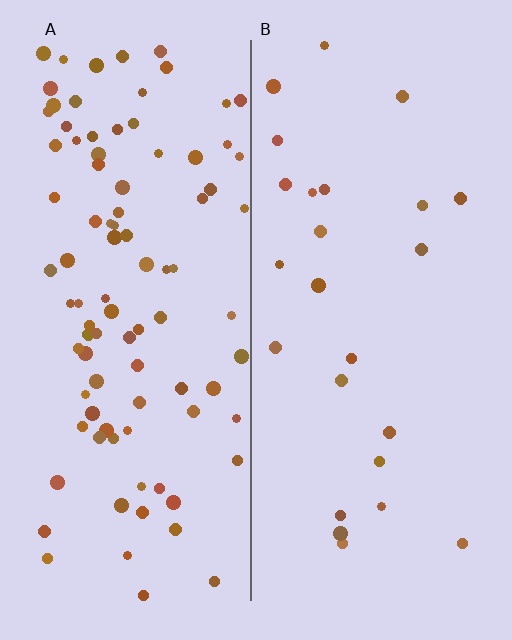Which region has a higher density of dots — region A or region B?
A (the left).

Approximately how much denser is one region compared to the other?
Approximately 3.8× — region A over region B.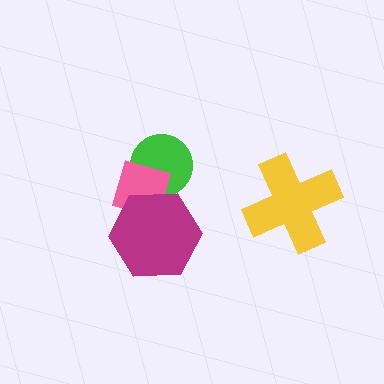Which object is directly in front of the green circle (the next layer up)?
The pink diamond is directly in front of the green circle.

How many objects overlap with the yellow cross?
0 objects overlap with the yellow cross.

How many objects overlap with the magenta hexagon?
2 objects overlap with the magenta hexagon.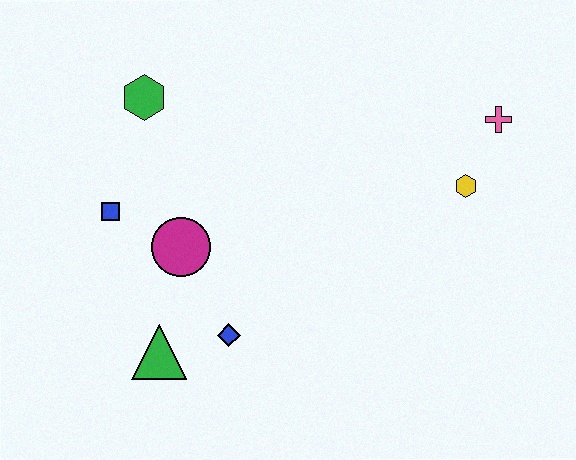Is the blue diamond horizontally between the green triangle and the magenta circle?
No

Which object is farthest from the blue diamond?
The pink cross is farthest from the blue diamond.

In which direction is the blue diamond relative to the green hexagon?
The blue diamond is below the green hexagon.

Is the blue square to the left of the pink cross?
Yes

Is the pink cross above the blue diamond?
Yes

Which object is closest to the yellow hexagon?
The pink cross is closest to the yellow hexagon.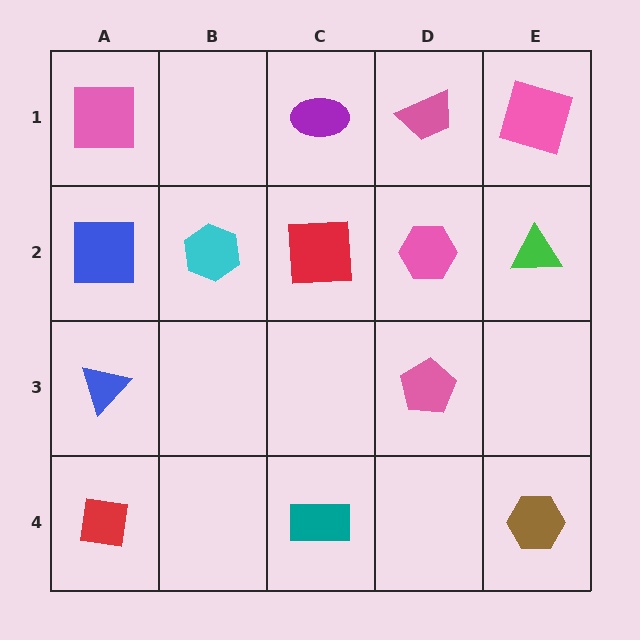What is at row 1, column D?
A pink trapezoid.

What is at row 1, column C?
A purple ellipse.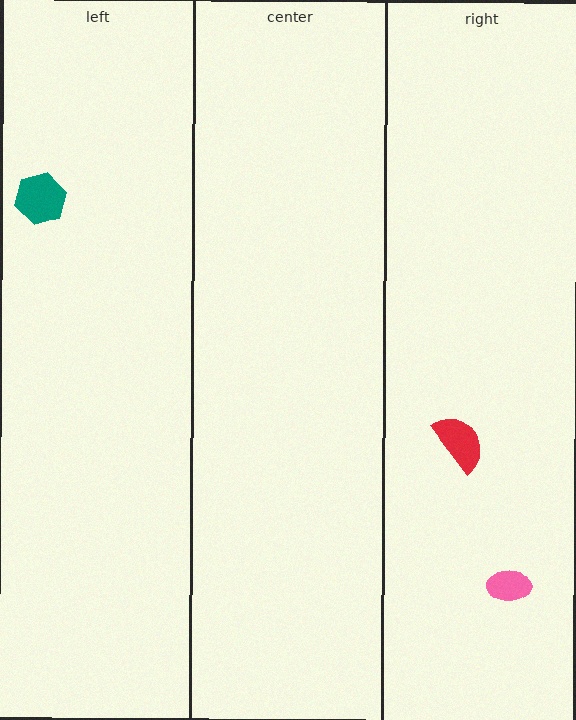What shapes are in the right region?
The red semicircle, the pink ellipse.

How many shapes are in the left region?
1.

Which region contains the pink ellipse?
The right region.